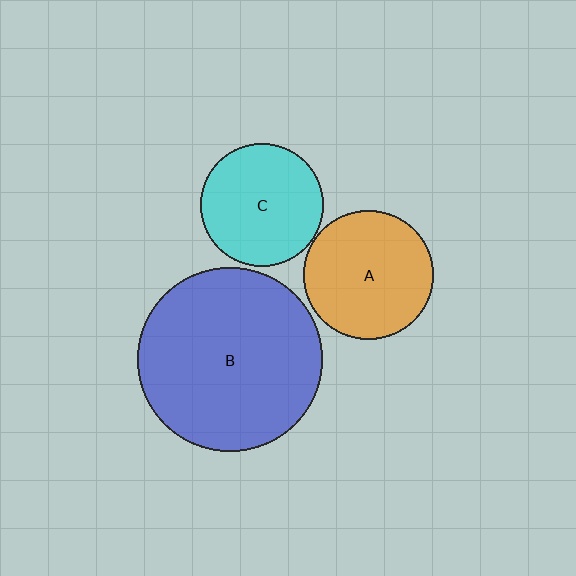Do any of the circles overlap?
No, none of the circles overlap.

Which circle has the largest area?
Circle B (blue).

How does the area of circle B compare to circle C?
Approximately 2.3 times.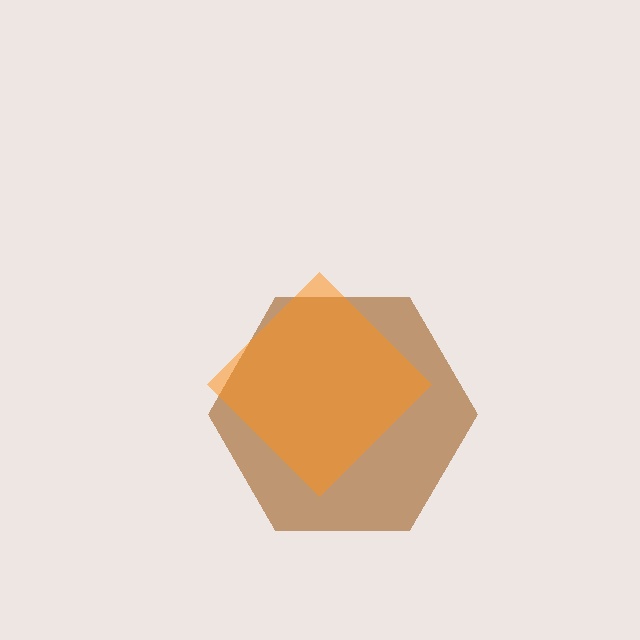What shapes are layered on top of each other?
The layered shapes are: a brown hexagon, an orange diamond.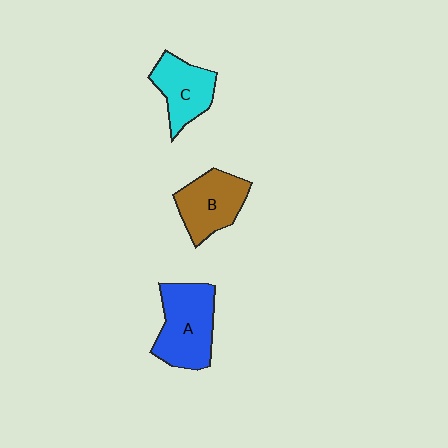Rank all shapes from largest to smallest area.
From largest to smallest: A (blue), B (brown), C (cyan).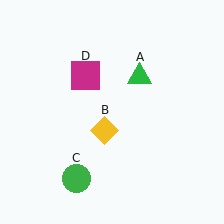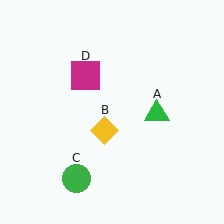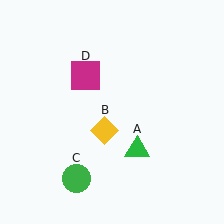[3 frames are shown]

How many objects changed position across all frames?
1 object changed position: green triangle (object A).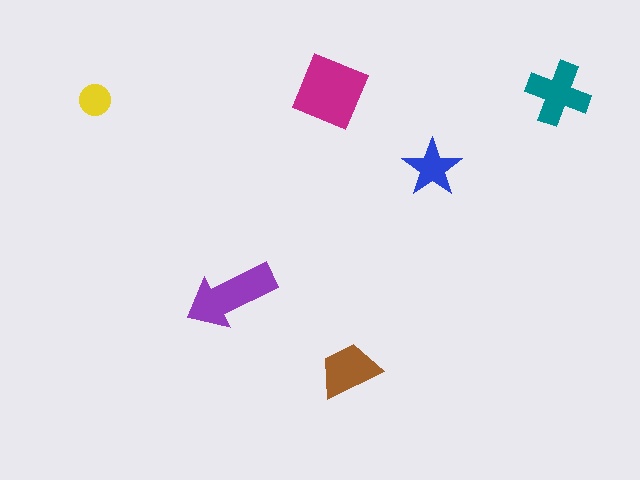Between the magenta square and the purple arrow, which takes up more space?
The magenta square.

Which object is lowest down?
The brown trapezoid is bottommost.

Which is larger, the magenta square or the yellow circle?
The magenta square.